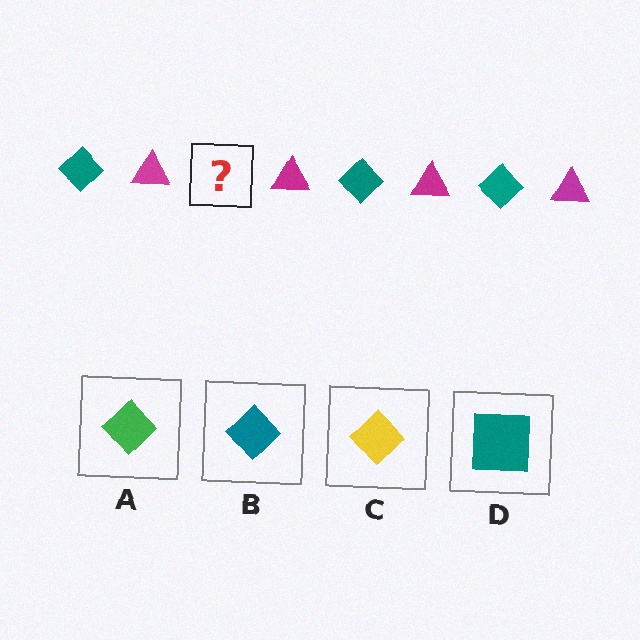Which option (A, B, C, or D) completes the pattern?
B.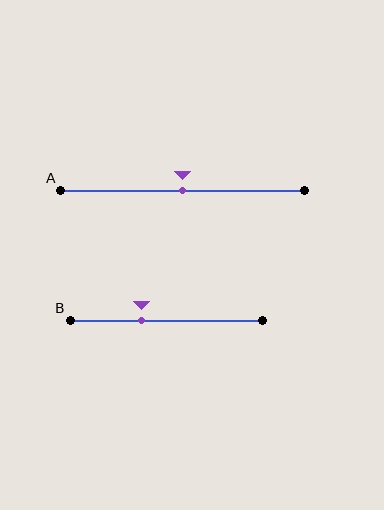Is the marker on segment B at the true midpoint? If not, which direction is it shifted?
No, the marker on segment B is shifted to the left by about 13% of the segment length.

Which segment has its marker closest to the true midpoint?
Segment A has its marker closest to the true midpoint.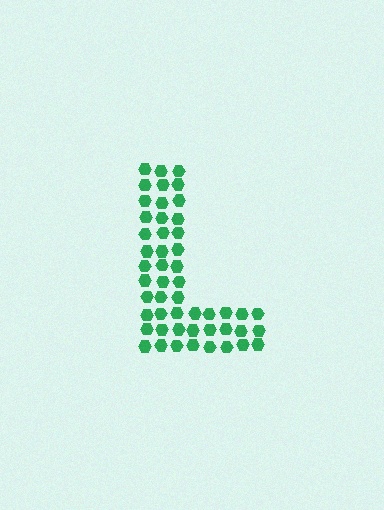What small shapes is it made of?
It is made of small hexagons.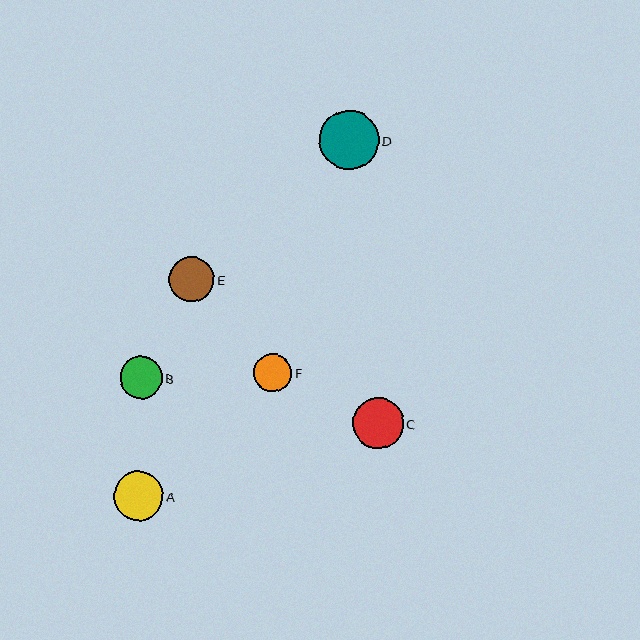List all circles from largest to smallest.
From largest to smallest: D, C, A, E, B, F.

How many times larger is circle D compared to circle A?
Circle D is approximately 1.2 times the size of circle A.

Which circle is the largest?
Circle D is the largest with a size of approximately 60 pixels.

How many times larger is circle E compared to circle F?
Circle E is approximately 1.2 times the size of circle F.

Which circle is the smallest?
Circle F is the smallest with a size of approximately 38 pixels.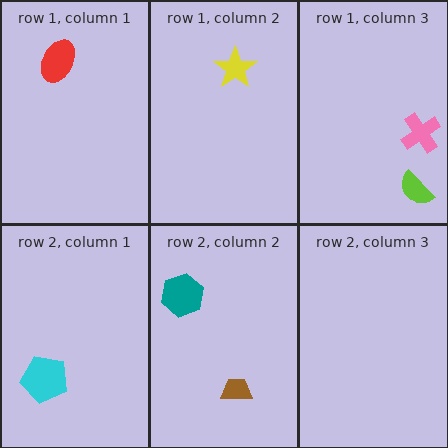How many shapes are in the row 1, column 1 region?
1.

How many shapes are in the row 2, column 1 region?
1.